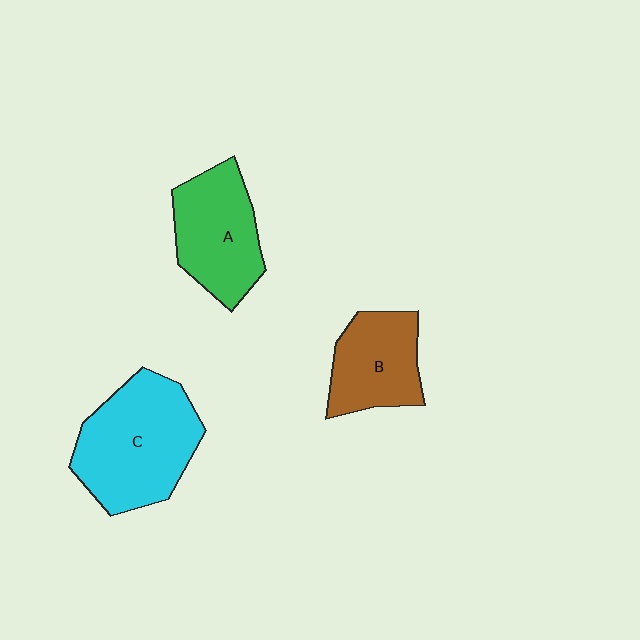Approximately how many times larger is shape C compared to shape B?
Approximately 1.6 times.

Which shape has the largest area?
Shape C (cyan).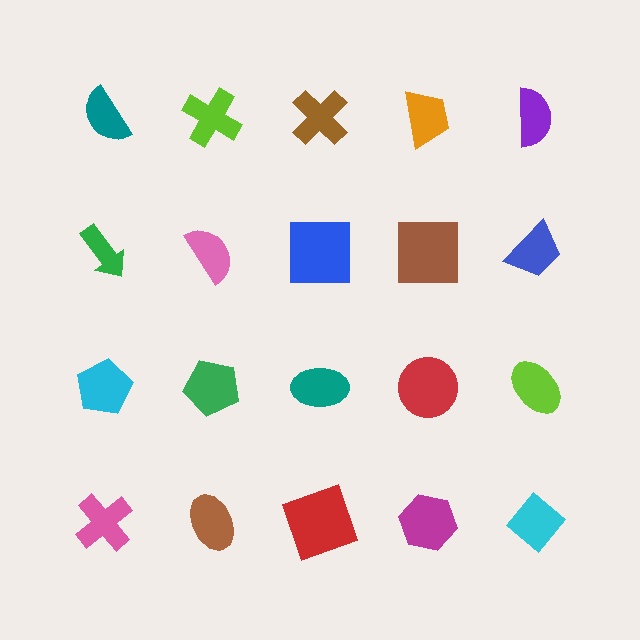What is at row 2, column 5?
A blue trapezoid.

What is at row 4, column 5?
A cyan diamond.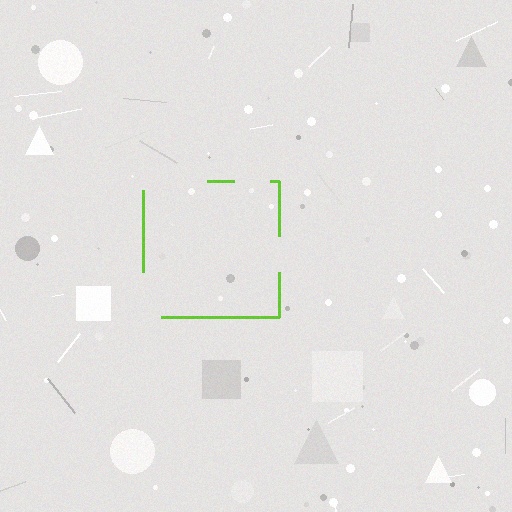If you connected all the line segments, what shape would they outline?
They would outline a square.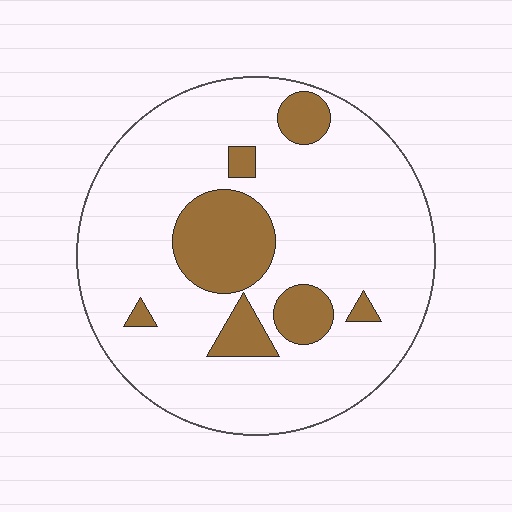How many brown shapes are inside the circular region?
7.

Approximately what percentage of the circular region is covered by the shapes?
Approximately 20%.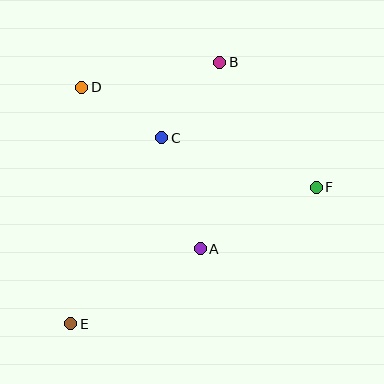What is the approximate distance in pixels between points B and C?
The distance between B and C is approximately 95 pixels.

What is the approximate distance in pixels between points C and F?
The distance between C and F is approximately 162 pixels.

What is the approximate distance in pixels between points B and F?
The distance between B and F is approximately 158 pixels.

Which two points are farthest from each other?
Points B and E are farthest from each other.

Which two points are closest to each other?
Points C and D are closest to each other.